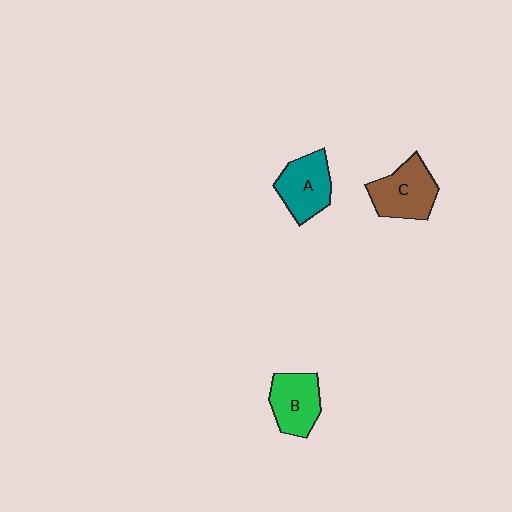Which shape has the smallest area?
Shape B (green).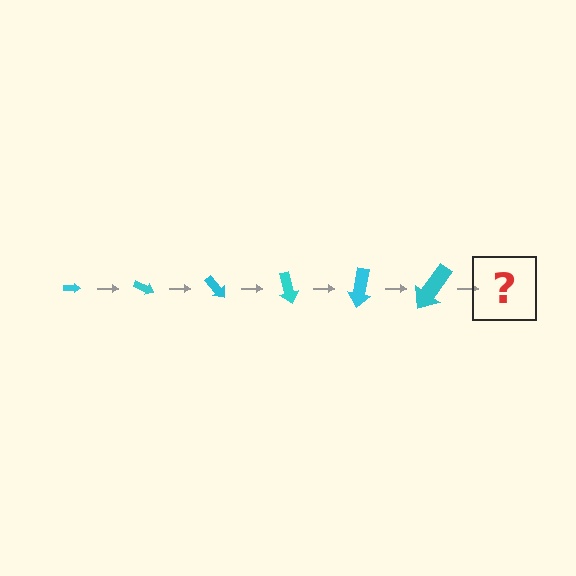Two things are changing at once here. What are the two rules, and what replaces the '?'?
The two rules are that the arrow grows larger each step and it rotates 25 degrees each step. The '?' should be an arrow, larger than the previous one and rotated 150 degrees from the start.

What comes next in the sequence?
The next element should be an arrow, larger than the previous one and rotated 150 degrees from the start.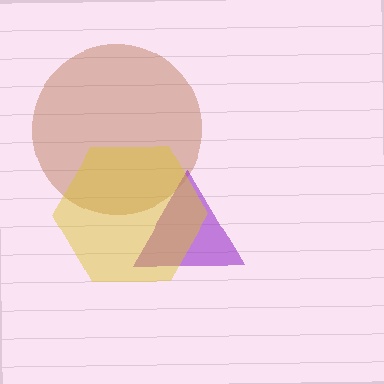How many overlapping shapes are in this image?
There are 3 overlapping shapes in the image.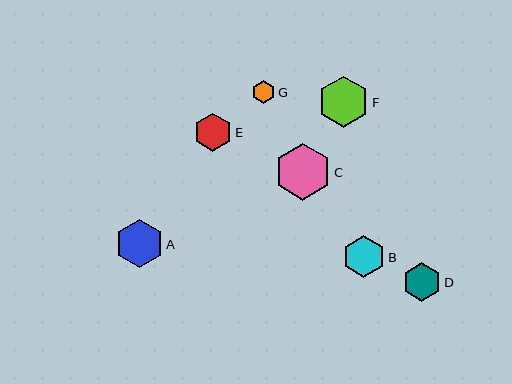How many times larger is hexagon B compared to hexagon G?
Hexagon B is approximately 1.9 times the size of hexagon G.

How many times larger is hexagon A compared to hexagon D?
Hexagon A is approximately 1.2 times the size of hexagon D.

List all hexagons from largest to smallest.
From largest to smallest: C, F, A, B, D, E, G.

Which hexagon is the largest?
Hexagon C is the largest with a size of approximately 57 pixels.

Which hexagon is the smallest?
Hexagon G is the smallest with a size of approximately 23 pixels.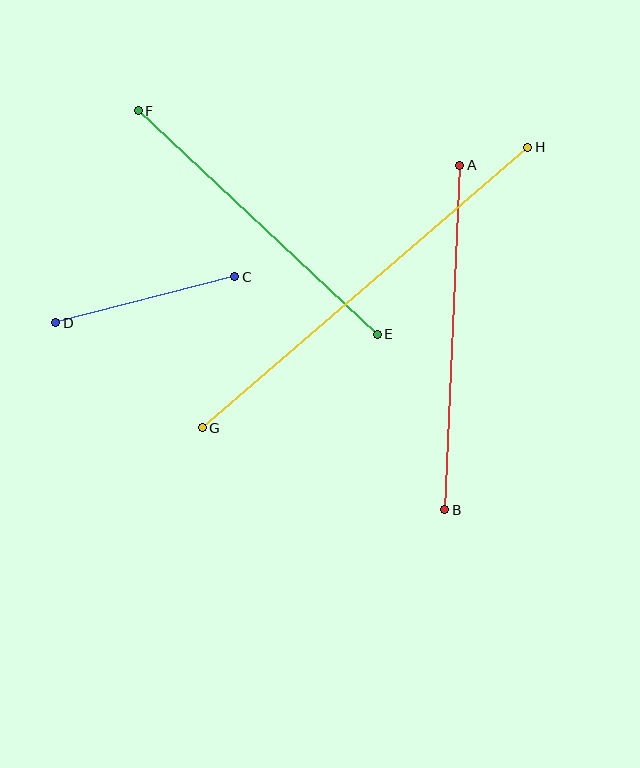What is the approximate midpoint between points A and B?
The midpoint is at approximately (452, 338) pixels.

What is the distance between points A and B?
The distance is approximately 345 pixels.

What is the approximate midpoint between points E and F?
The midpoint is at approximately (258, 222) pixels.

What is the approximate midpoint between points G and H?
The midpoint is at approximately (365, 288) pixels.